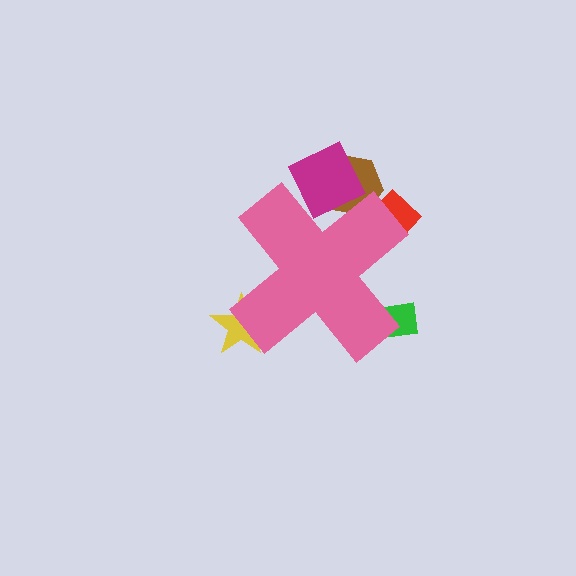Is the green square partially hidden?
Yes, the green square is partially hidden behind the pink cross.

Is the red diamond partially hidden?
Yes, the red diamond is partially hidden behind the pink cross.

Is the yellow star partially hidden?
Yes, the yellow star is partially hidden behind the pink cross.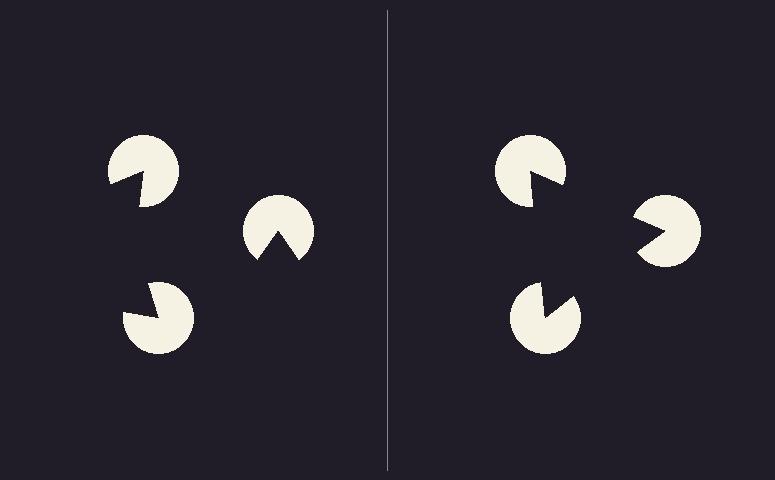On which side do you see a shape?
An illusory triangle appears on the right side. On the left side the wedge cuts are rotated, so no coherent shape forms.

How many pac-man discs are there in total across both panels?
6 — 3 on each side.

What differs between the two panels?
The pac-man discs are positioned identically on both sides; only the wedge orientations differ. On the right they align to a triangle; on the left they are misaligned.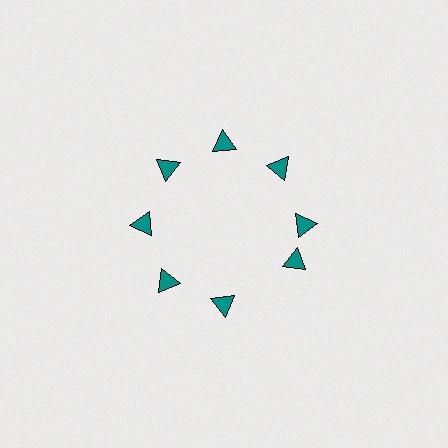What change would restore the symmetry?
The symmetry would be restored by rotating it back into even spacing with its neighbors so that all 8 triangles sit at equal angles and equal distance from the center.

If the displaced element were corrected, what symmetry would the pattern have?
It would have 8-fold rotational symmetry — the pattern would map onto itself every 45 degrees.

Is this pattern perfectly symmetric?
No. The 8 teal triangles are arranged in a ring, but one element near the 4 o'clock position is rotated out of alignment along the ring, breaking the 8-fold rotational symmetry.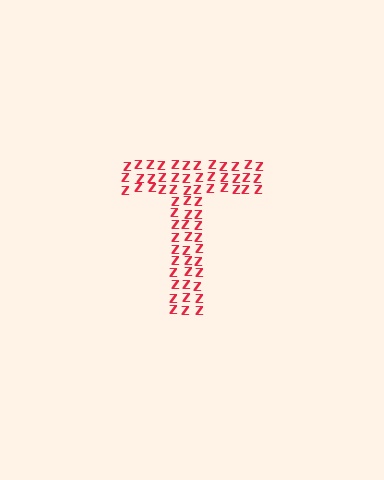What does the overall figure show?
The overall figure shows the letter T.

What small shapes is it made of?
It is made of small letter Z's.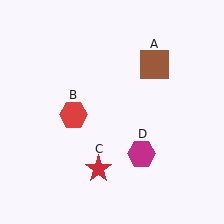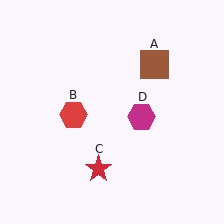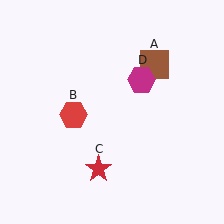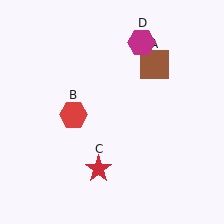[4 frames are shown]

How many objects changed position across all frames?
1 object changed position: magenta hexagon (object D).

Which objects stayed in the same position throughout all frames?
Brown square (object A) and red hexagon (object B) and red star (object C) remained stationary.